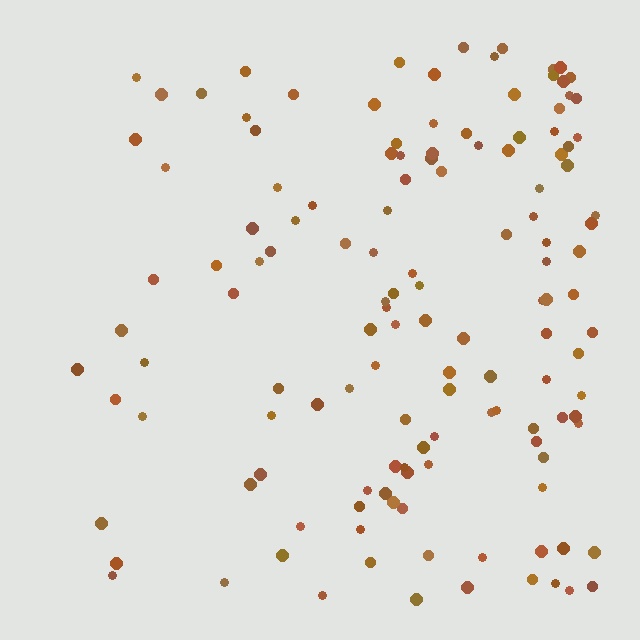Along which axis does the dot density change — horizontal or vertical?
Horizontal.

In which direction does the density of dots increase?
From left to right, with the right side densest.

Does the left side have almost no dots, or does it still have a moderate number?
Still a moderate number, just noticeably fewer than the right.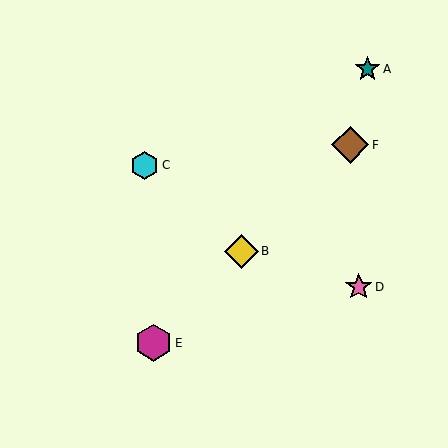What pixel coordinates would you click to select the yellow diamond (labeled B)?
Click at (241, 251) to select the yellow diamond B.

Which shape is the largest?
The magenta hexagon (labeled E) is the largest.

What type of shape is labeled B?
Shape B is a yellow diamond.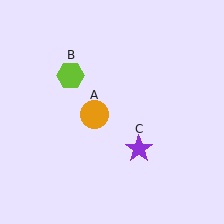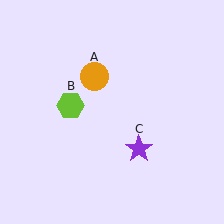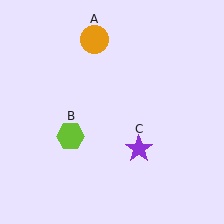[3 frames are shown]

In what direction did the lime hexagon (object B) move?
The lime hexagon (object B) moved down.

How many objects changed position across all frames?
2 objects changed position: orange circle (object A), lime hexagon (object B).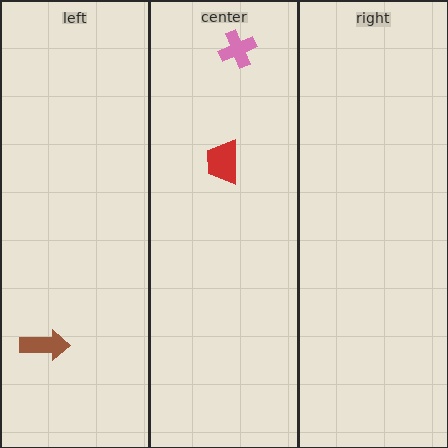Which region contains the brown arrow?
The left region.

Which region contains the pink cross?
The center region.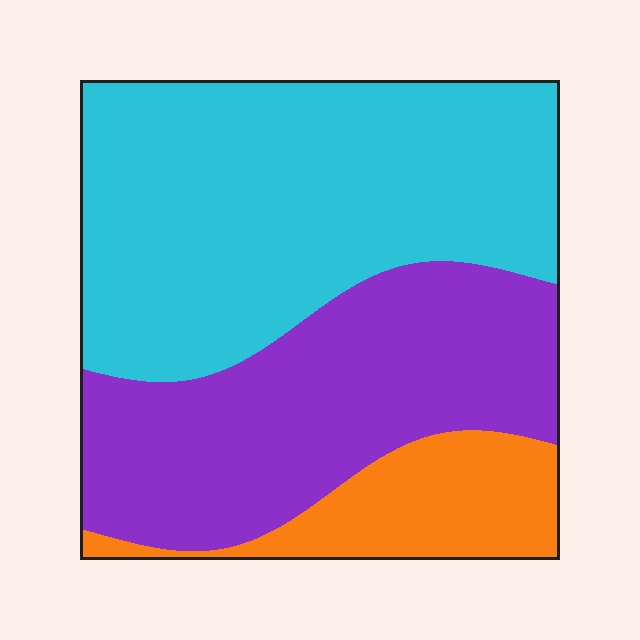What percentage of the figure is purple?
Purple takes up about three eighths (3/8) of the figure.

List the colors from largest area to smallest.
From largest to smallest: cyan, purple, orange.